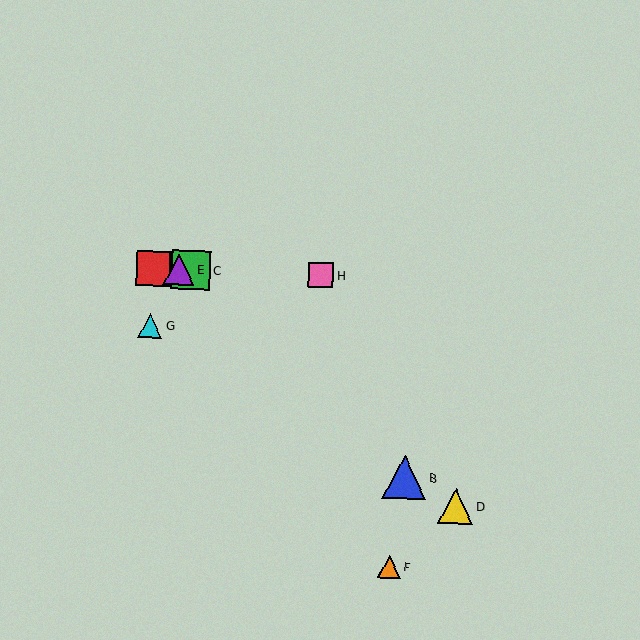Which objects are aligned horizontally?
Objects A, C, E, H are aligned horizontally.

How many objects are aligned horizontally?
4 objects (A, C, E, H) are aligned horizontally.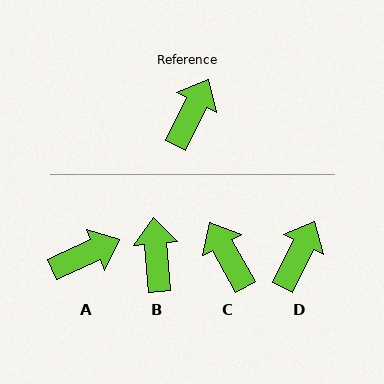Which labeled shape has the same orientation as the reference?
D.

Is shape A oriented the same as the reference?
No, it is off by about 40 degrees.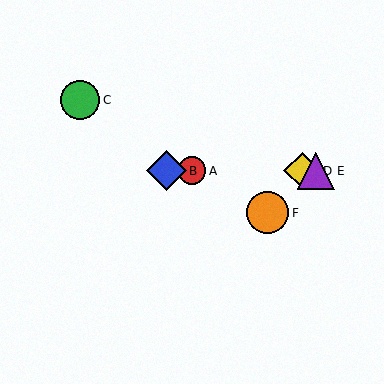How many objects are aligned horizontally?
4 objects (A, B, D, E) are aligned horizontally.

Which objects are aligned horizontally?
Objects A, B, D, E are aligned horizontally.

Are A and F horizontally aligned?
No, A is at y≈171 and F is at y≈213.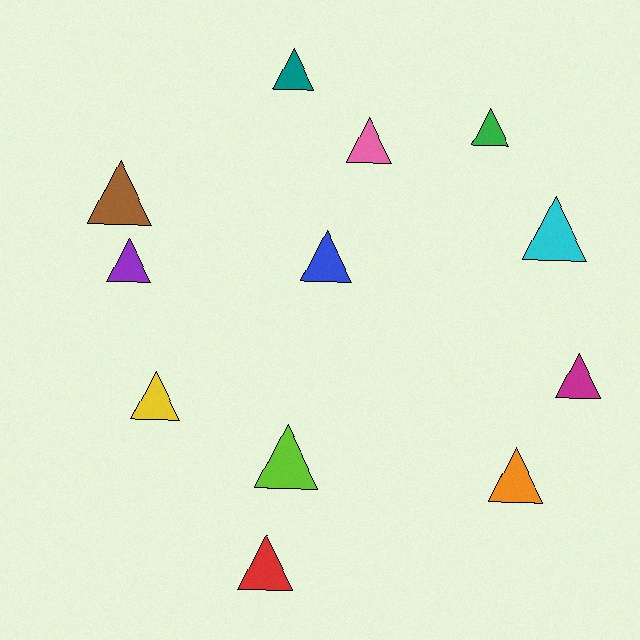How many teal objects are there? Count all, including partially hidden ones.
There is 1 teal object.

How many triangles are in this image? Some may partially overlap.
There are 12 triangles.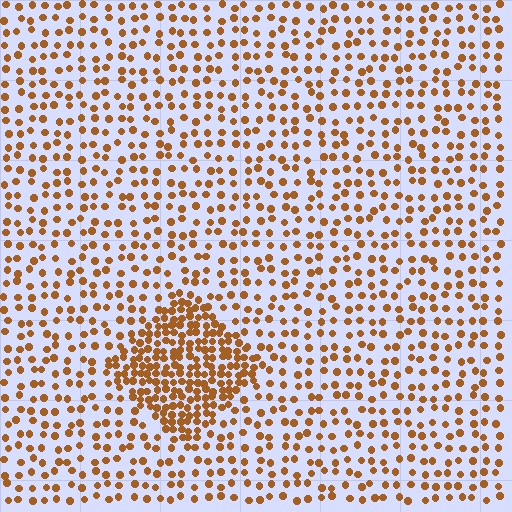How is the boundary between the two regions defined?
The boundary is defined by a change in element density (approximately 2.5x ratio). All elements are the same color, size, and shape.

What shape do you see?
I see a diamond.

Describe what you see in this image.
The image contains small brown elements arranged at two different densities. A diamond-shaped region is visible where the elements are more densely packed than the surrounding area.